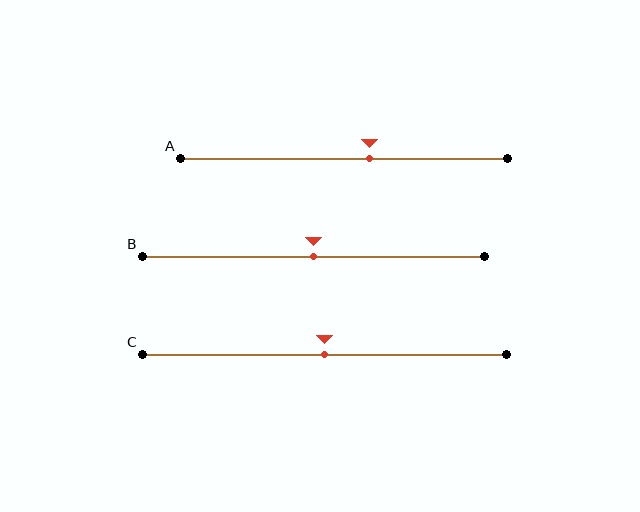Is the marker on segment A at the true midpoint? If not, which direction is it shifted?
No, the marker on segment A is shifted to the right by about 8% of the segment length.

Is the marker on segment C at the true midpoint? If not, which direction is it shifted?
Yes, the marker on segment C is at the true midpoint.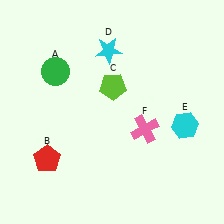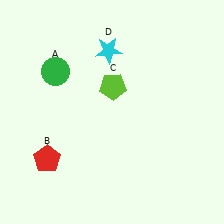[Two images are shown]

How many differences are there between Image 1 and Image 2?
There are 2 differences between the two images.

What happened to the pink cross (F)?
The pink cross (F) was removed in Image 2. It was in the bottom-right area of Image 1.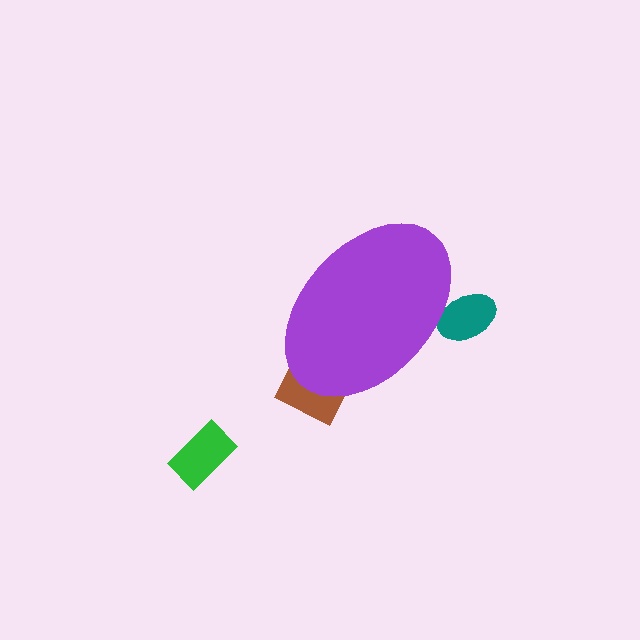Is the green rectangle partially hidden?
No, the green rectangle is fully visible.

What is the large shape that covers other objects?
A purple ellipse.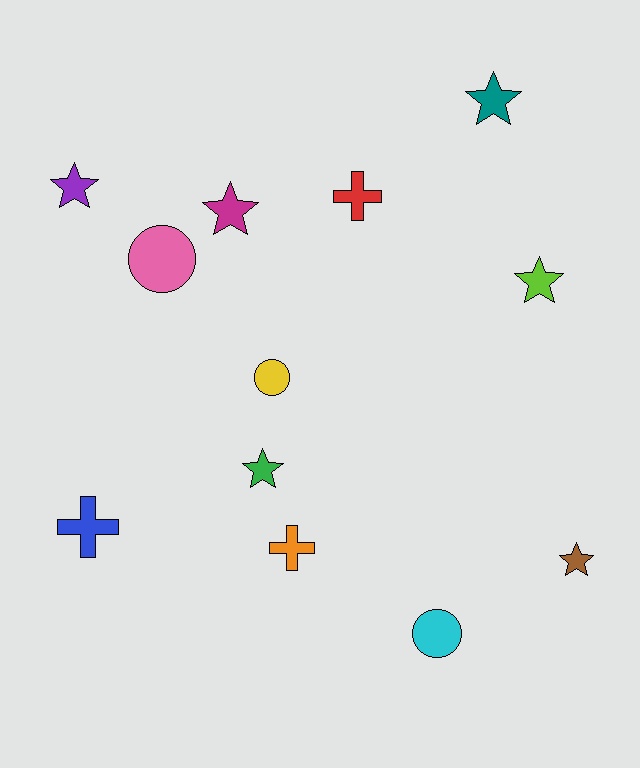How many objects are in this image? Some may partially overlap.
There are 12 objects.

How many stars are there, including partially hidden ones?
There are 6 stars.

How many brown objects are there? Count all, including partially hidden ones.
There is 1 brown object.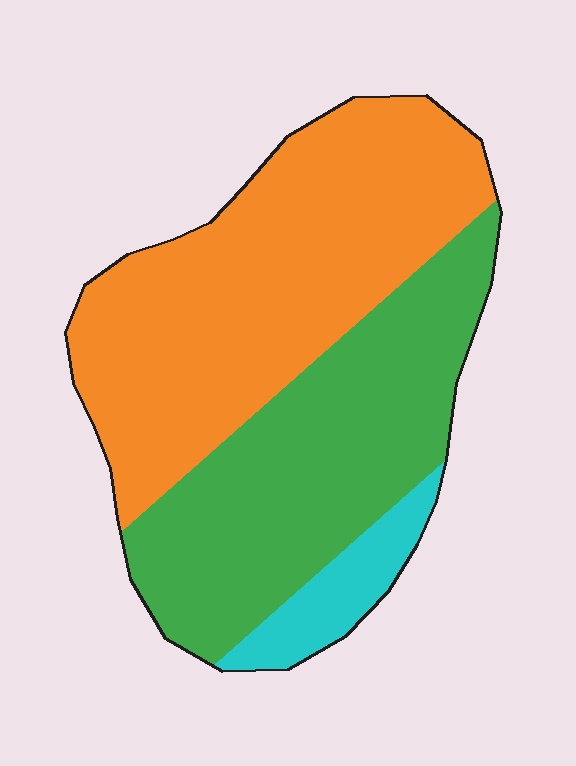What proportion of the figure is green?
Green covers roughly 40% of the figure.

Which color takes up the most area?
Orange, at roughly 50%.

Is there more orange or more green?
Orange.